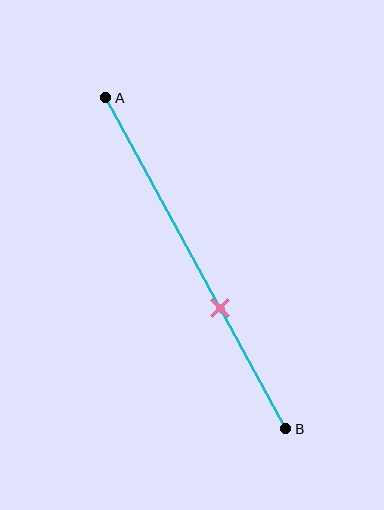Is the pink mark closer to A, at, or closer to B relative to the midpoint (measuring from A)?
The pink mark is closer to point B than the midpoint of segment AB.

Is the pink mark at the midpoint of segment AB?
No, the mark is at about 65% from A, not at the 50% midpoint.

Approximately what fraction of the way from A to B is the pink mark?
The pink mark is approximately 65% of the way from A to B.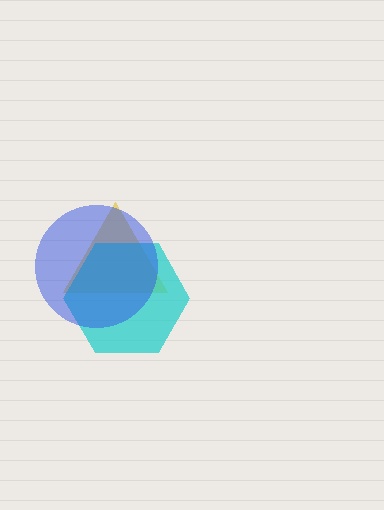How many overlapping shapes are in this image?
There are 3 overlapping shapes in the image.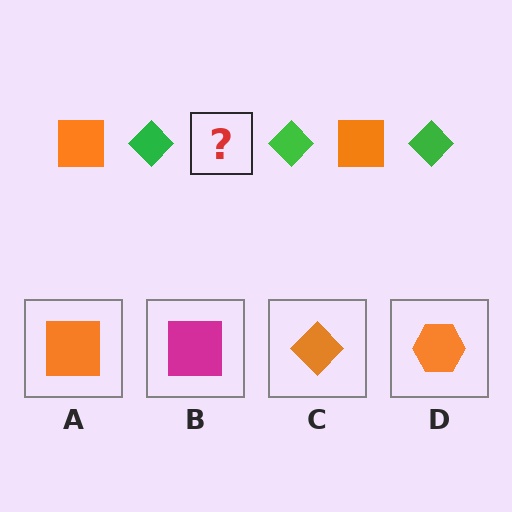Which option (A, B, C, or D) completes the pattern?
A.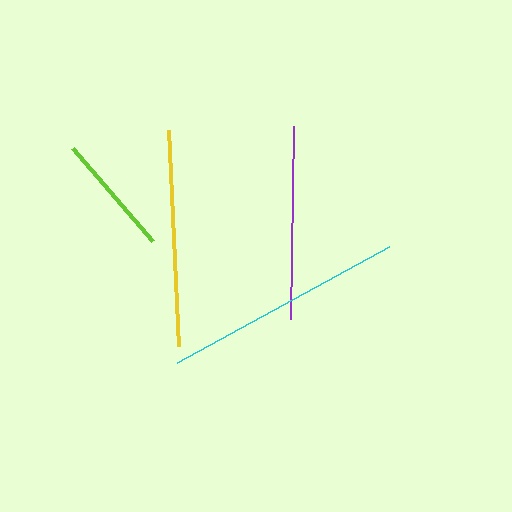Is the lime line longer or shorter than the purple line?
The purple line is longer than the lime line.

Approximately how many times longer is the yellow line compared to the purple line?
The yellow line is approximately 1.1 times the length of the purple line.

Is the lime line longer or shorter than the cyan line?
The cyan line is longer than the lime line.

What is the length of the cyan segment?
The cyan segment is approximately 242 pixels long.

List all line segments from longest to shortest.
From longest to shortest: cyan, yellow, purple, lime.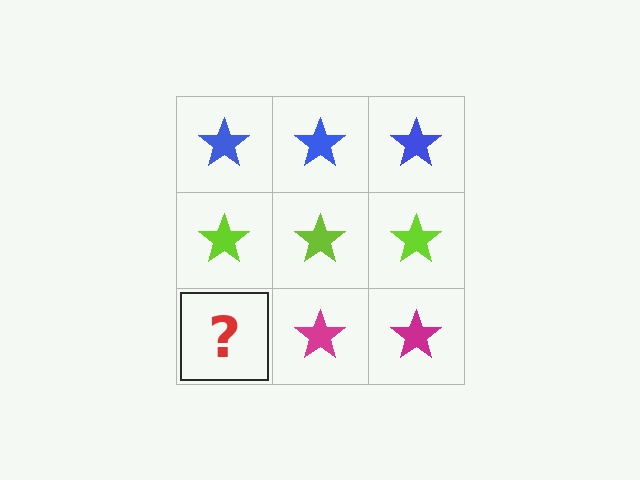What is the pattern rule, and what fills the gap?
The rule is that each row has a consistent color. The gap should be filled with a magenta star.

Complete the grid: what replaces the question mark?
The question mark should be replaced with a magenta star.